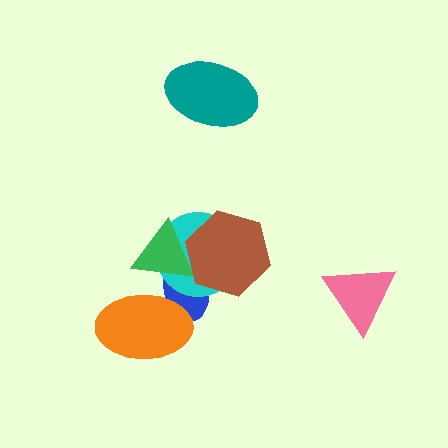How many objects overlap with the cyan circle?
3 objects overlap with the cyan circle.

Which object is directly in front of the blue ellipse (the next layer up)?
The cyan circle is directly in front of the blue ellipse.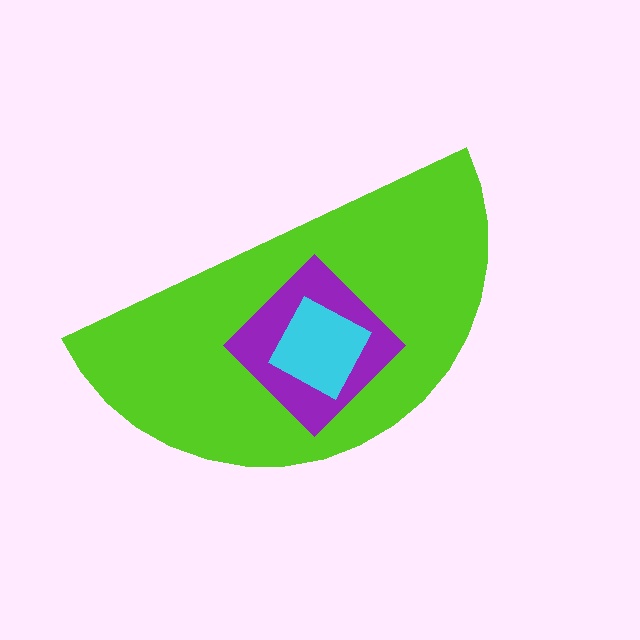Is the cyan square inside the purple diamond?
Yes.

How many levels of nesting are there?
3.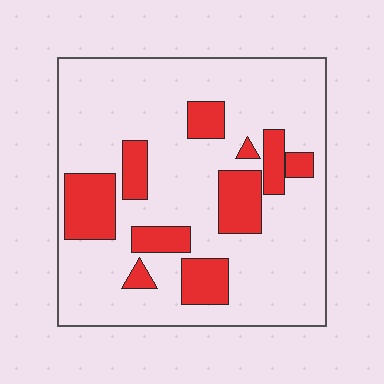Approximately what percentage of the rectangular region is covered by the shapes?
Approximately 20%.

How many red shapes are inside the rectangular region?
10.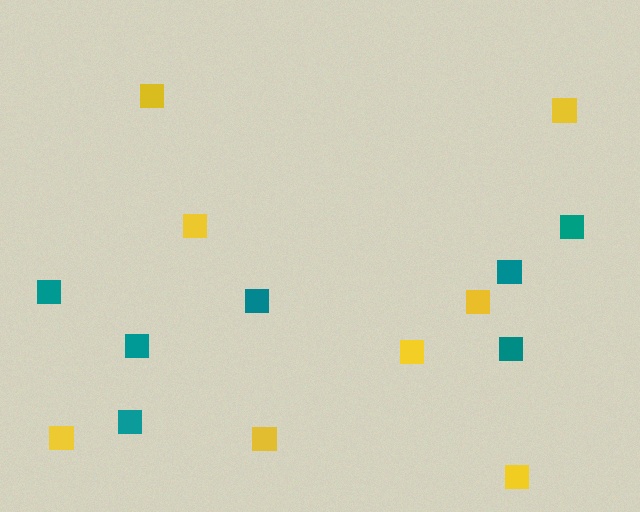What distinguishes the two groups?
There are 2 groups: one group of teal squares (7) and one group of yellow squares (8).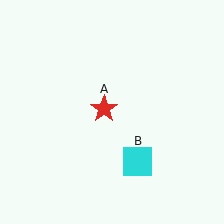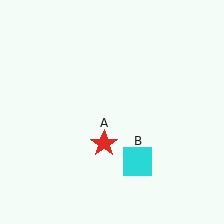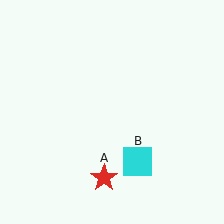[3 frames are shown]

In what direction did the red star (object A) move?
The red star (object A) moved down.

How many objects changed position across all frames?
1 object changed position: red star (object A).